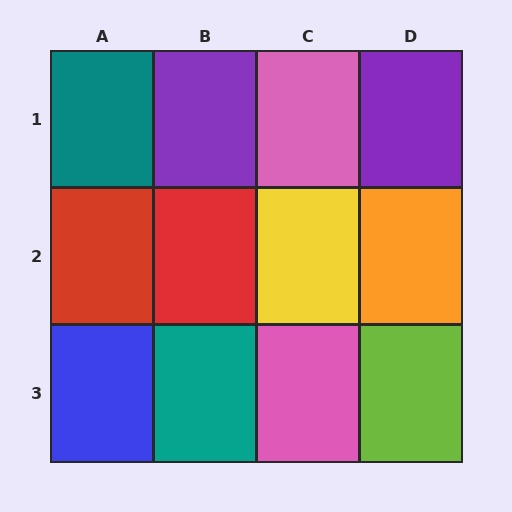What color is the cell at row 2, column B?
Red.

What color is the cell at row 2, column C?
Yellow.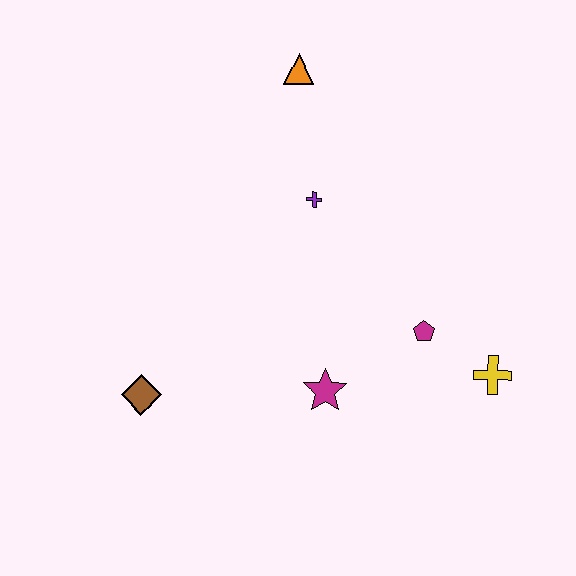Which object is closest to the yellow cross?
The magenta pentagon is closest to the yellow cross.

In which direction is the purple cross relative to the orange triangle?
The purple cross is below the orange triangle.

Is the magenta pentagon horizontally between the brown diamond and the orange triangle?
No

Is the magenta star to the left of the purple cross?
No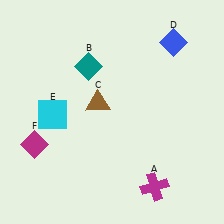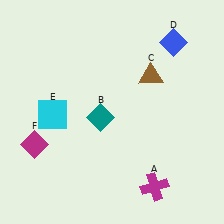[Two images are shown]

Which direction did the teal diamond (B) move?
The teal diamond (B) moved down.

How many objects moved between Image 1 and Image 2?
2 objects moved between the two images.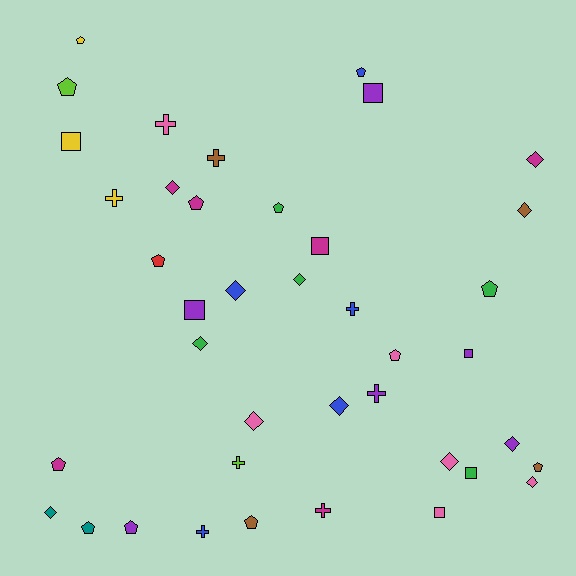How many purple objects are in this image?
There are 6 purple objects.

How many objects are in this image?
There are 40 objects.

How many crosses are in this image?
There are 8 crosses.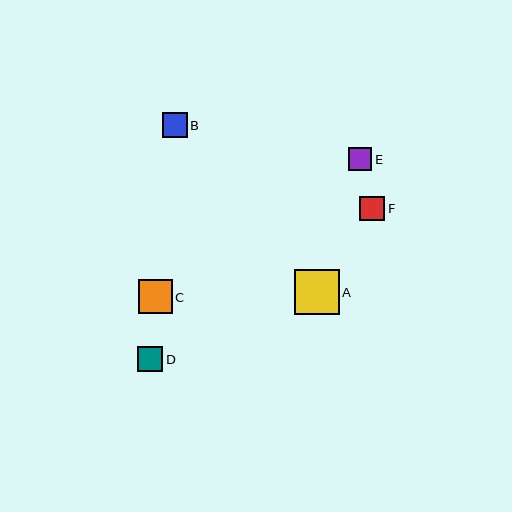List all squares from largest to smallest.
From largest to smallest: A, C, D, B, F, E.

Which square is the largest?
Square A is the largest with a size of approximately 45 pixels.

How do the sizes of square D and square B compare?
Square D and square B are approximately the same size.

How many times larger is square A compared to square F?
Square A is approximately 1.8 times the size of square F.